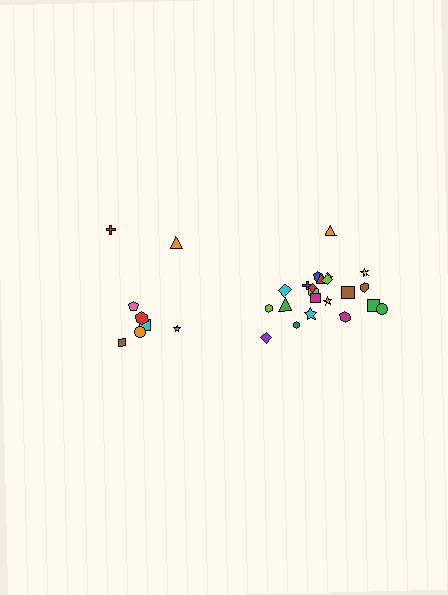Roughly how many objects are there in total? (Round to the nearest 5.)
Roughly 30 objects in total.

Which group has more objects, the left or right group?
The right group.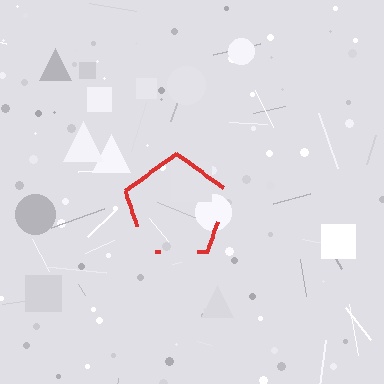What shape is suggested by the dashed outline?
The dashed outline suggests a pentagon.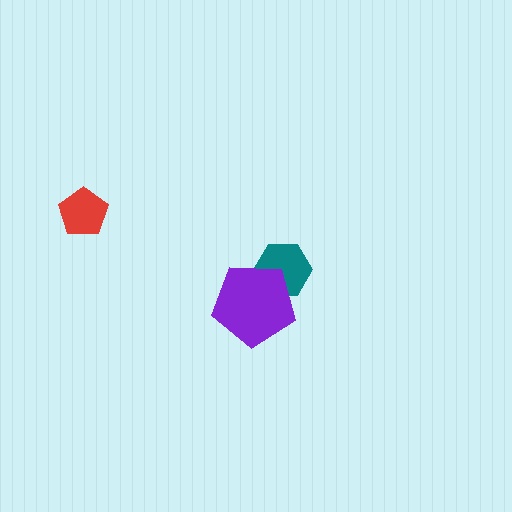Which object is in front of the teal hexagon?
The purple pentagon is in front of the teal hexagon.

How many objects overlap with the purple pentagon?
1 object overlaps with the purple pentagon.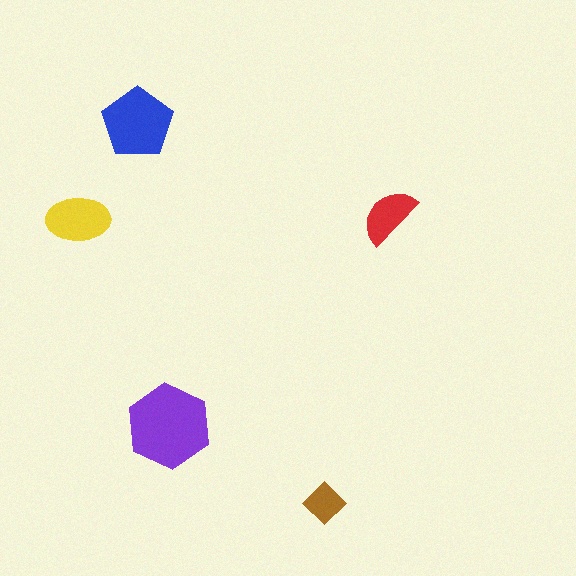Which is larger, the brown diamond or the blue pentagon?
The blue pentagon.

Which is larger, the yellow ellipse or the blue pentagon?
The blue pentagon.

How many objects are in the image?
There are 5 objects in the image.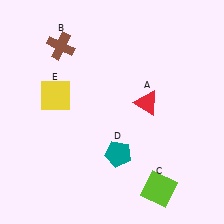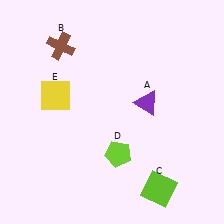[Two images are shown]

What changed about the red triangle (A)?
In Image 1, A is red. In Image 2, it changed to purple.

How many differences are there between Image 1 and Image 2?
There are 2 differences between the two images.